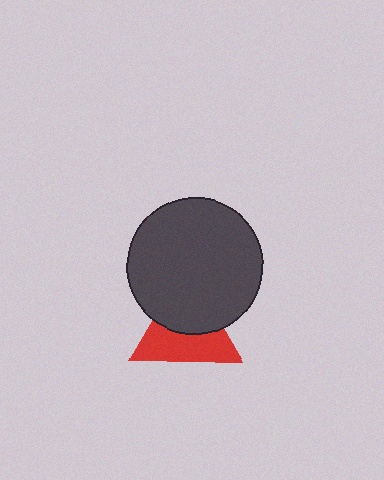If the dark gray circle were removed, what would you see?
You would see the complete red triangle.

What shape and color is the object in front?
The object in front is a dark gray circle.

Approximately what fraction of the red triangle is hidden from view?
Roughly 48% of the red triangle is hidden behind the dark gray circle.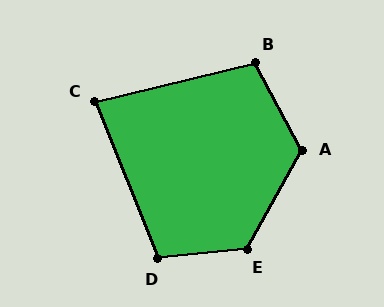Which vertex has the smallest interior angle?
C, at approximately 82 degrees.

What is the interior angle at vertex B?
Approximately 105 degrees (obtuse).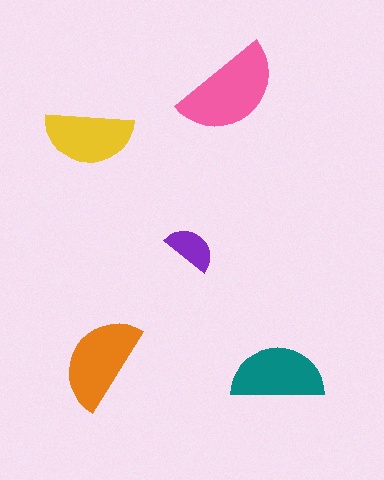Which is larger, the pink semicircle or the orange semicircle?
The pink one.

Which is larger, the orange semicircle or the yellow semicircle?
The orange one.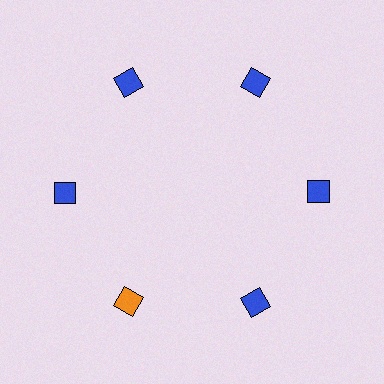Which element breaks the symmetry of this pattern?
The orange diamond at roughly the 7 o'clock position breaks the symmetry. All other shapes are blue diamonds.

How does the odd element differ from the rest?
It has a different color: orange instead of blue.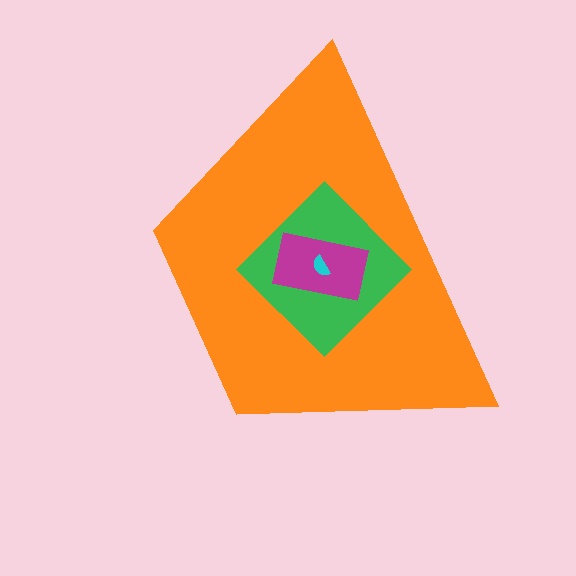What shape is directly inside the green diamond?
The magenta rectangle.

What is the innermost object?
The cyan semicircle.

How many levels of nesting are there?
4.